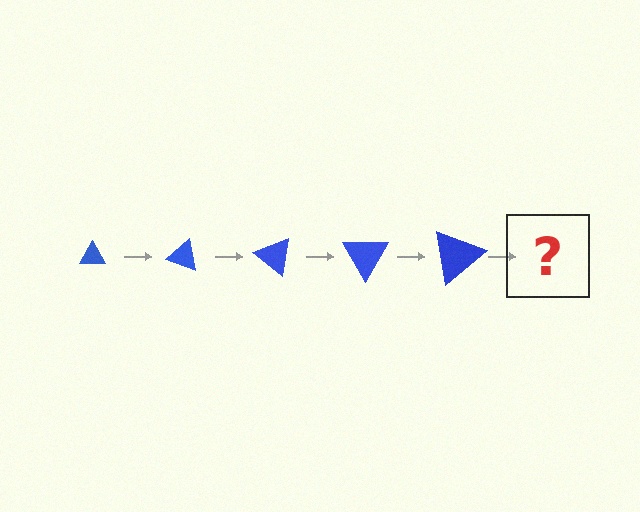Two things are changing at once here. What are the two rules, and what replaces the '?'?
The two rules are that the triangle grows larger each step and it rotates 20 degrees each step. The '?' should be a triangle, larger than the previous one and rotated 100 degrees from the start.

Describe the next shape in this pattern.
It should be a triangle, larger than the previous one and rotated 100 degrees from the start.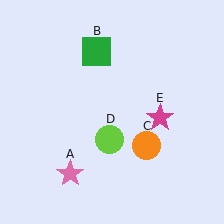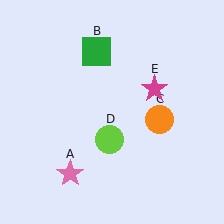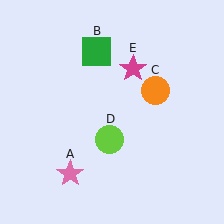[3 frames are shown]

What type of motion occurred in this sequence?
The orange circle (object C), magenta star (object E) rotated counterclockwise around the center of the scene.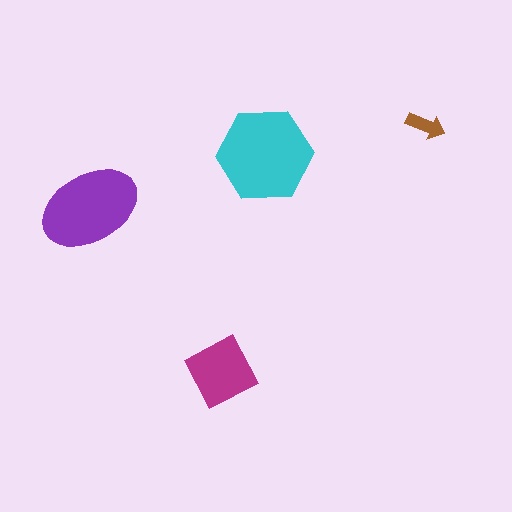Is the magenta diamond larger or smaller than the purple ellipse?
Smaller.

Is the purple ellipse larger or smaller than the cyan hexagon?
Smaller.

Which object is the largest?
The cyan hexagon.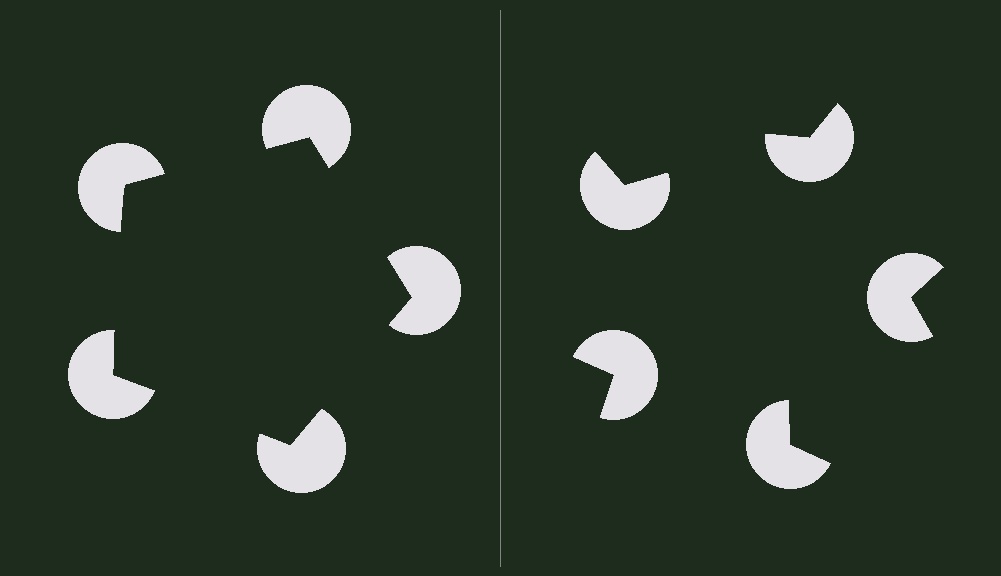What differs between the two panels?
The pac-man discs are positioned identically on both sides; only the wedge orientations differ. On the left they align to a pentagon; on the right they are misaligned.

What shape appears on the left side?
An illusory pentagon.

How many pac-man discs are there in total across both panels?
10 — 5 on each side.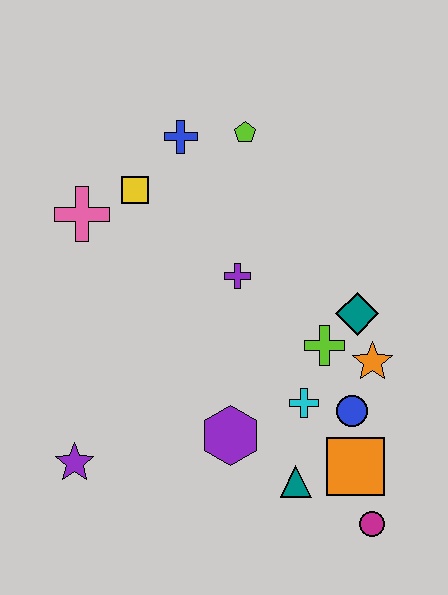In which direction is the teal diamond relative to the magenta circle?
The teal diamond is above the magenta circle.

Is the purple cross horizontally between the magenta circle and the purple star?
Yes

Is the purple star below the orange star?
Yes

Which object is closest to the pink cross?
The yellow square is closest to the pink cross.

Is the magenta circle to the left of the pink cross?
No